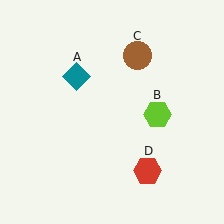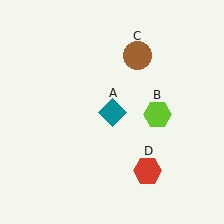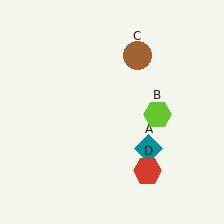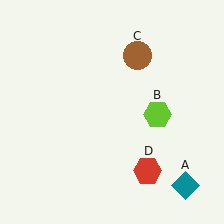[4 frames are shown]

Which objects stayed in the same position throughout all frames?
Lime hexagon (object B) and brown circle (object C) and red hexagon (object D) remained stationary.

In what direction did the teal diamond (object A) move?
The teal diamond (object A) moved down and to the right.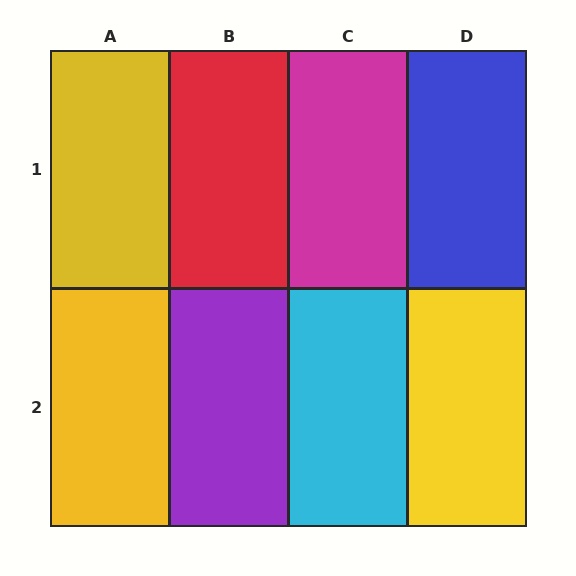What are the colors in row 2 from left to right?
Yellow, purple, cyan, yellow.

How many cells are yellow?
3 cells are yellow.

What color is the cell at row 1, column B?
Red.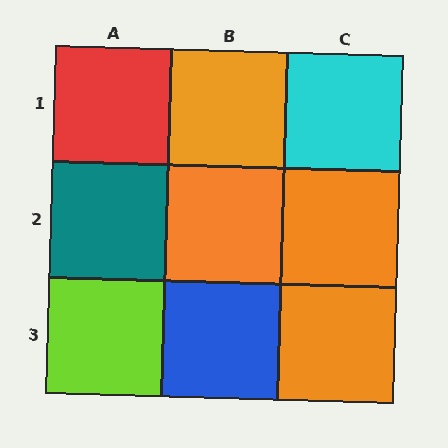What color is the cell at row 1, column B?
Orange.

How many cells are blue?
1 cell is blue.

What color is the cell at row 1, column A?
Red.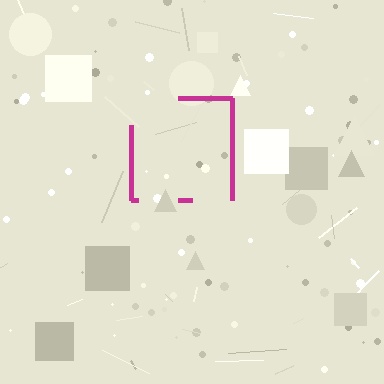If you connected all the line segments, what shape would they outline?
They would outline a square.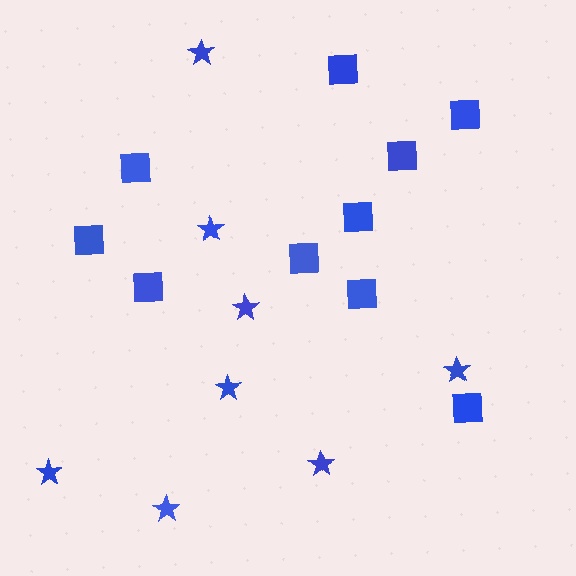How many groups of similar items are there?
There are 2 groups: one group of stars (8) and one group of squares (10).